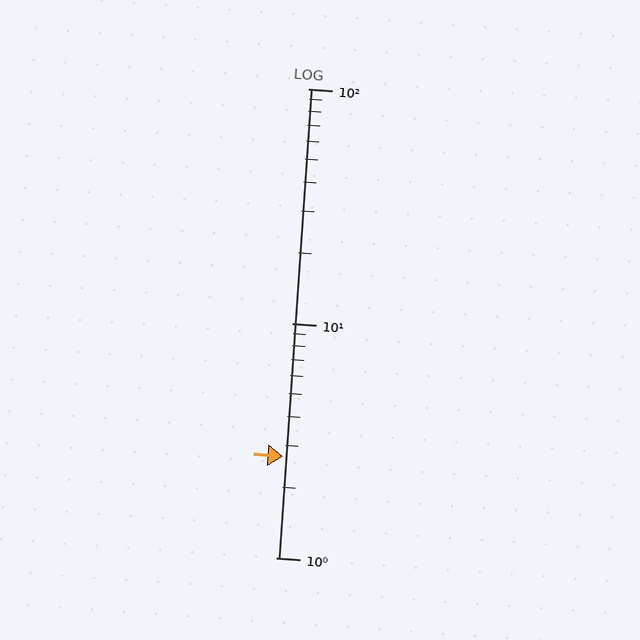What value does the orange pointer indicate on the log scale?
The pointer indicates approximately 2.7.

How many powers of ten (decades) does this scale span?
The scale spans 2 decades, from 1 to 100.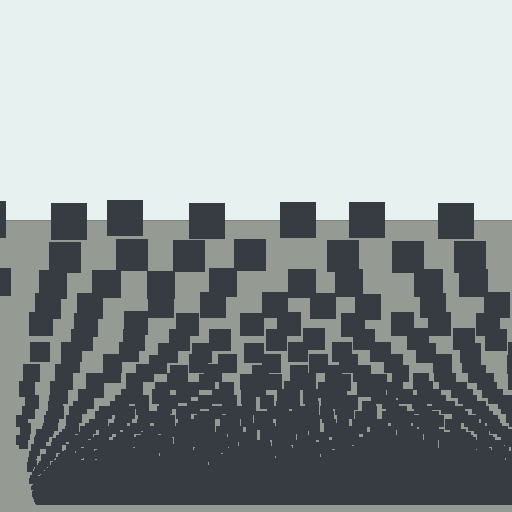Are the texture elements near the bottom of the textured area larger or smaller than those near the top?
Smaller. The gradient is inverted — elements near the bottom are smaller and denser.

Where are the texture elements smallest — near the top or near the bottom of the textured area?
Near the bottom.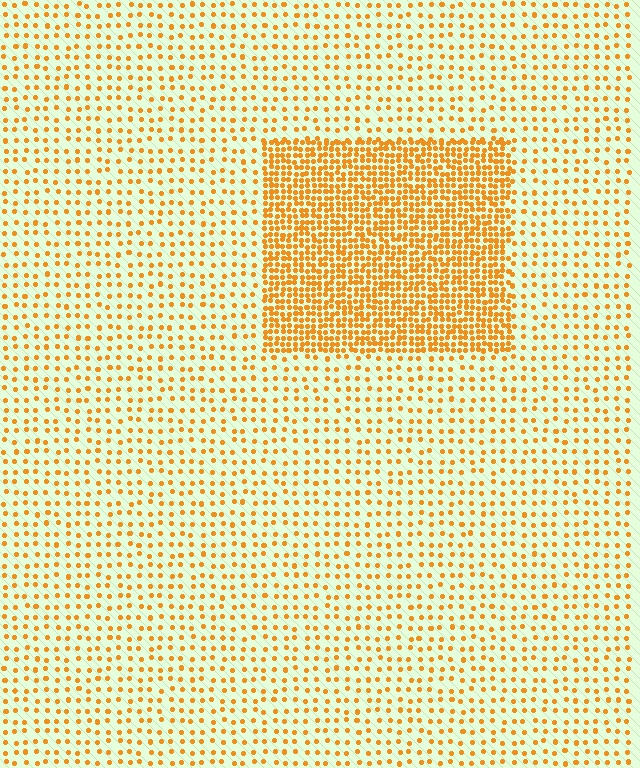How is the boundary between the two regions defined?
The boundary is defined by a change in element density (approximately 2.9x ratio). All elements are the same color, size, and shape.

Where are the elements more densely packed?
The elements are more densely packed inside the rectangle boundary.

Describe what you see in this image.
The image contains small orange elements arranged at two different densities. A rectangle-shaped region is visible where the elements are more densely packed than the surrounding area.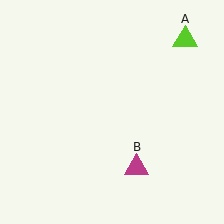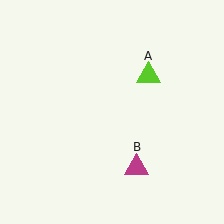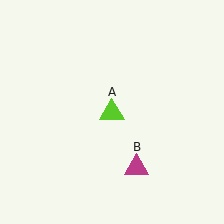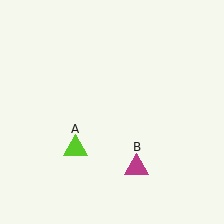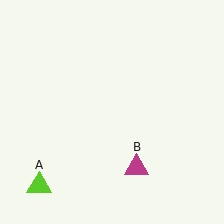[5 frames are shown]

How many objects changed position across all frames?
1 object changed position: lime triangle (object A).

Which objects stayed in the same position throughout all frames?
Magenta triangle (object B) remained stationary.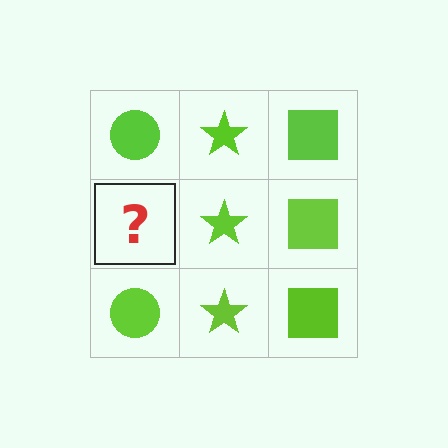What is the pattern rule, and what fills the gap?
The rule is that each column has a consistent shape. The gap should be filled with a lime circle.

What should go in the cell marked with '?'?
The missing cell should contain a lime circle.